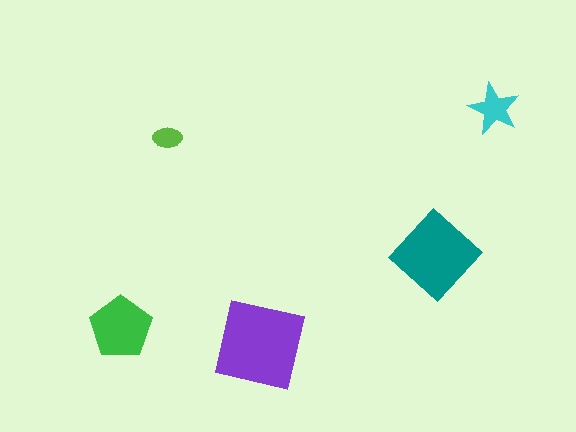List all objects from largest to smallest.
The purple square, the teal diamond, the green pentagon, the cyan star, the lime ellipse.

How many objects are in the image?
There are 5 objects in the image.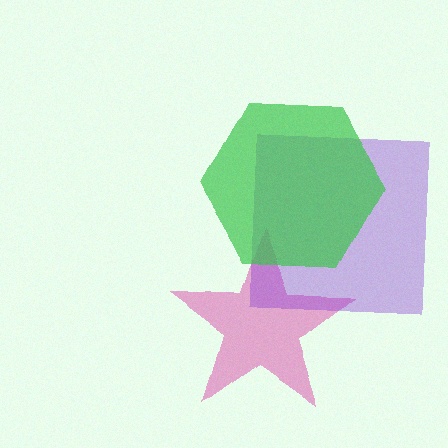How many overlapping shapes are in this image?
There are 3 overlapping shapes in the image.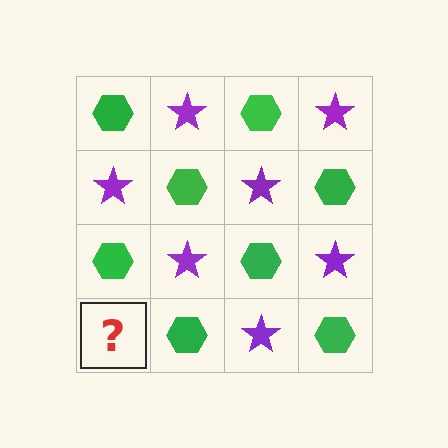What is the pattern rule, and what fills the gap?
The rule is that it alternates green hexagon and purple star in a checkerboard pattern. The gap should be filled with a purple star.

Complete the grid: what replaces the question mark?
The question mark should be replaced with a purple star.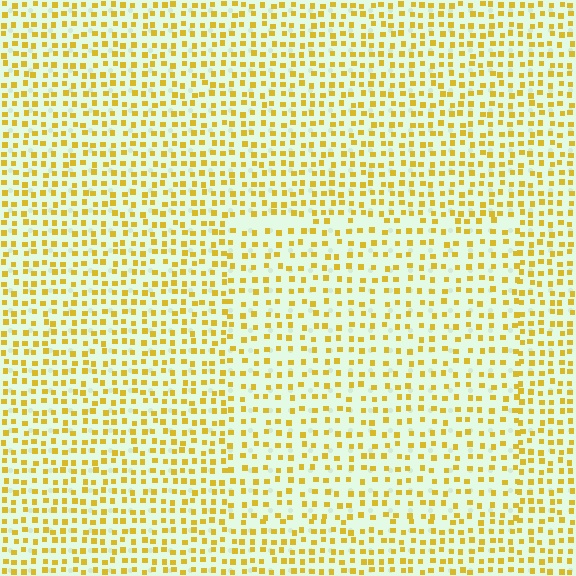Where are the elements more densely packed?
The elements are more densely packed outside the rectangle boundary.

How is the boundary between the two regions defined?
The boundary is defined by a change in element density (approximately 1.4x ratio). All elements are the same color, size, and shape.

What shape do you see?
I see a rectangle.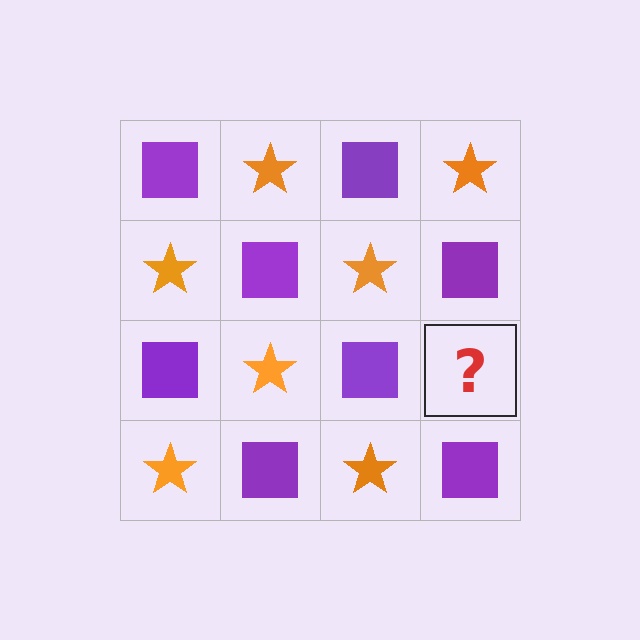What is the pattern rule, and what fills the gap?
The rule is that it alternates purple square and orange star in a checkerboard pattern. The gap should be filled with an orange star.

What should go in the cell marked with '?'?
The missing cell should contain an orange star.